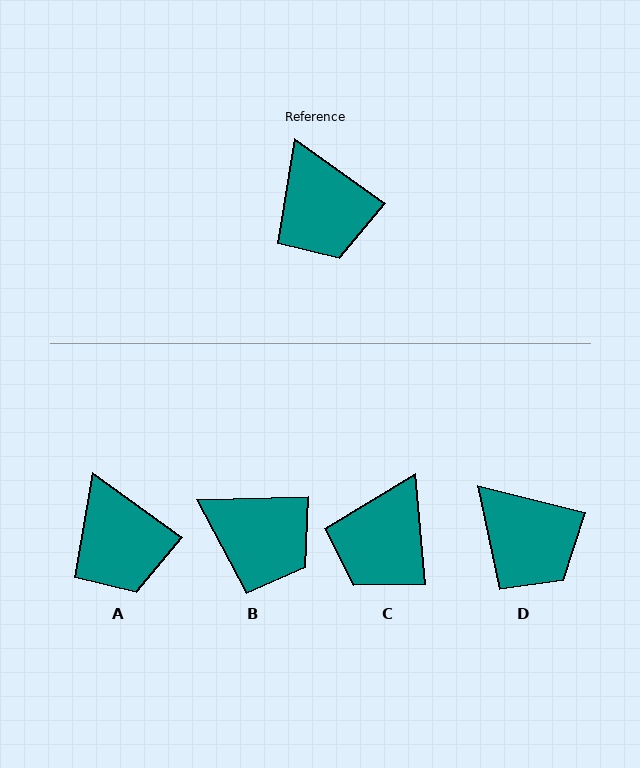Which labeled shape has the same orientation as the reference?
A.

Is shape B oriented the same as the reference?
No, it is off by about 37 degrees.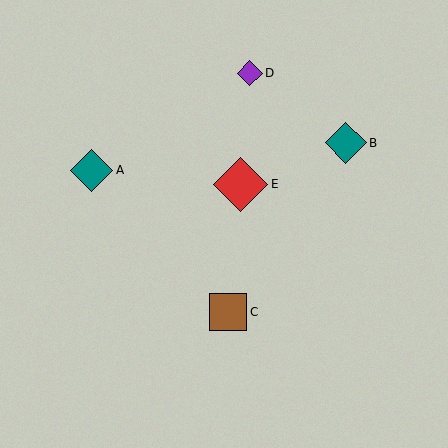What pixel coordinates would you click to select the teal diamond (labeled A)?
Click at (91, 170) to select the teal diamond A.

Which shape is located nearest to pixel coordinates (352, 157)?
The teal diamond (labeled B) at (346, 143) is nearest to that location.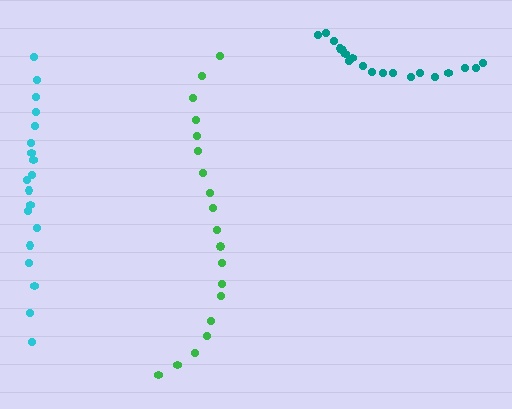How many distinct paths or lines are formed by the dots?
There are 3 distinct paths.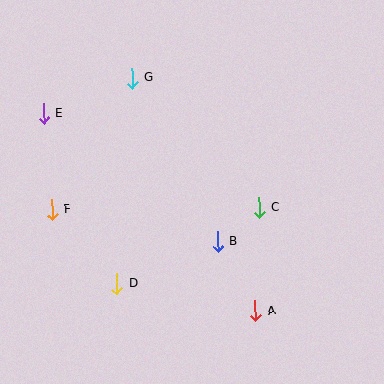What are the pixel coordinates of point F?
Point F is at (52, 210).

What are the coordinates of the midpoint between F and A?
The midpoint between F and A is at (154, 260).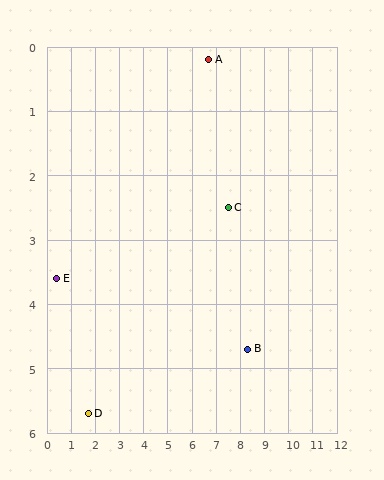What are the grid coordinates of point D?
Point D is at approximately (1.7, 5.7).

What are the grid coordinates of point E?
Point E is at approximately (0.4, 3.6).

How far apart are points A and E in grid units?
Points A and E are about 7.2 grid units apart.